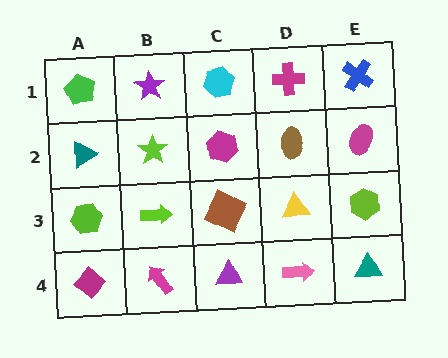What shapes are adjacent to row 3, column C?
A magenta hexagon (row 2, column C), a purple triangle (row 4, column C), a lime arrow (row 3, column B), a yellow triangle (row 3, column D).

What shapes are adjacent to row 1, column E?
A magenta ellipse (row 2, column E), a magenta cross (row 1, column D).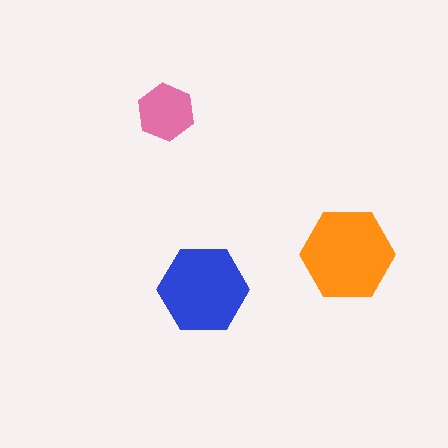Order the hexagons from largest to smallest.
the orange one, the blue one, the pink one.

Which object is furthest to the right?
The orange hexagon is rightmost.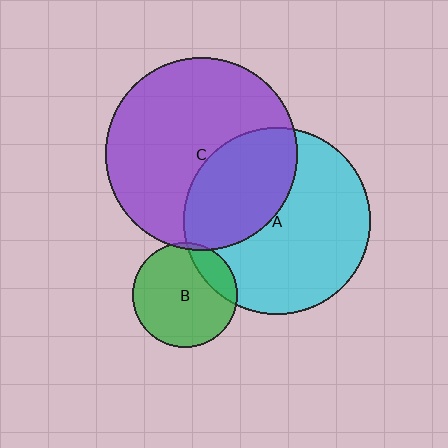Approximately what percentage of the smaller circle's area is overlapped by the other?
Approximately 5%.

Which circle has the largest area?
Circle C (purple).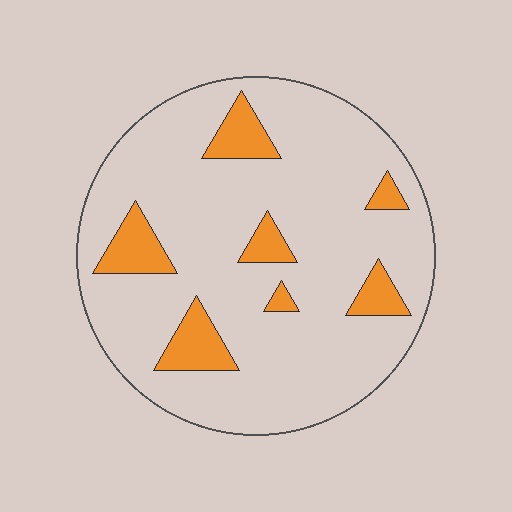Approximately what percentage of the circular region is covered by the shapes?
Approximately 15%.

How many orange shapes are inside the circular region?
7.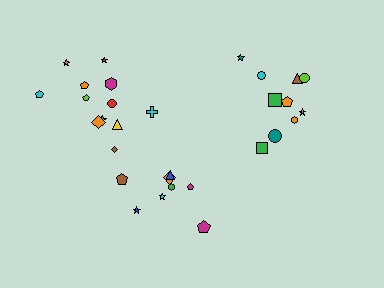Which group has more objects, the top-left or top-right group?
The top-left group.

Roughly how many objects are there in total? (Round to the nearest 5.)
Roughly 30 objects in total.